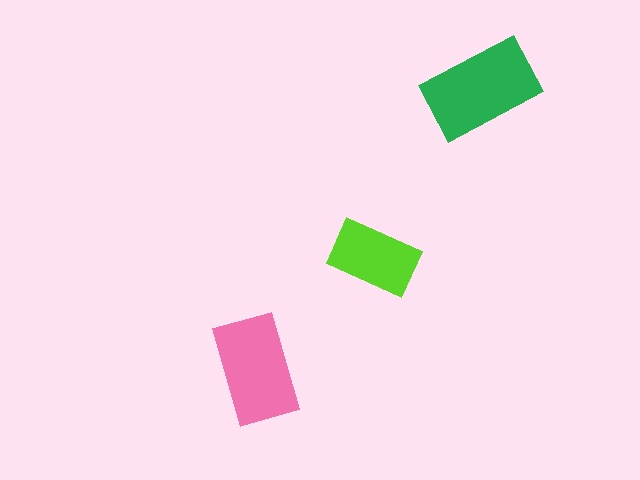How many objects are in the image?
There are 3 objects in the image.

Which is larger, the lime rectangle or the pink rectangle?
The pink one.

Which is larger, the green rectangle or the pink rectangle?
The green one.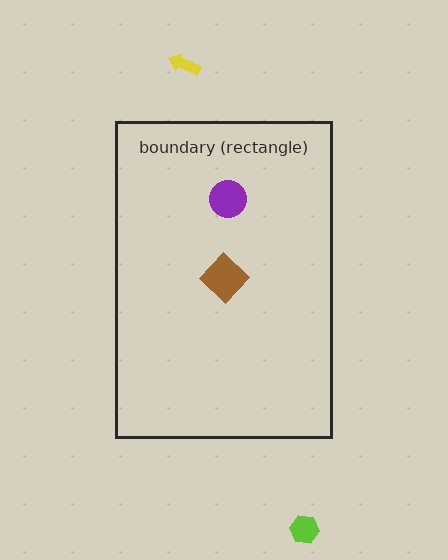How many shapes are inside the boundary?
2 inside, 2 outside.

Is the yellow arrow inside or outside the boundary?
Outside.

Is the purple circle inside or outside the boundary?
Inside.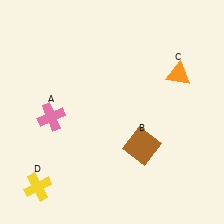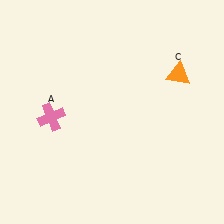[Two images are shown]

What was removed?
The brown square (B), the yellow cross (D) were removed in Image 2.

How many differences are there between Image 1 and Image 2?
There are 2 differences between the two images.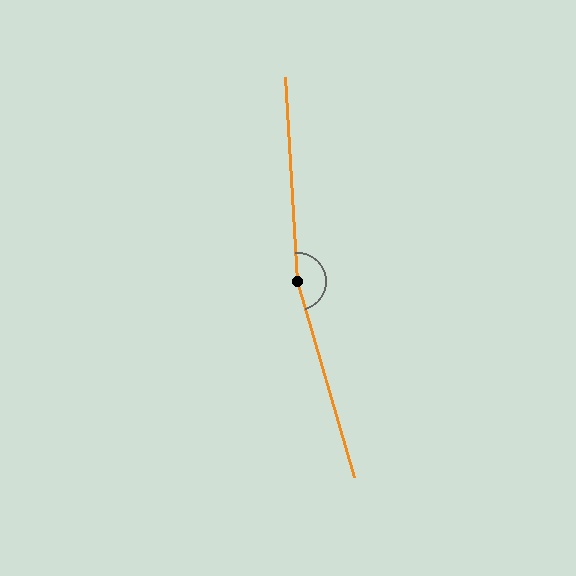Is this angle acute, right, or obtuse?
It is obtuse.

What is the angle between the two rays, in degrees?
Approximately 167 degrees.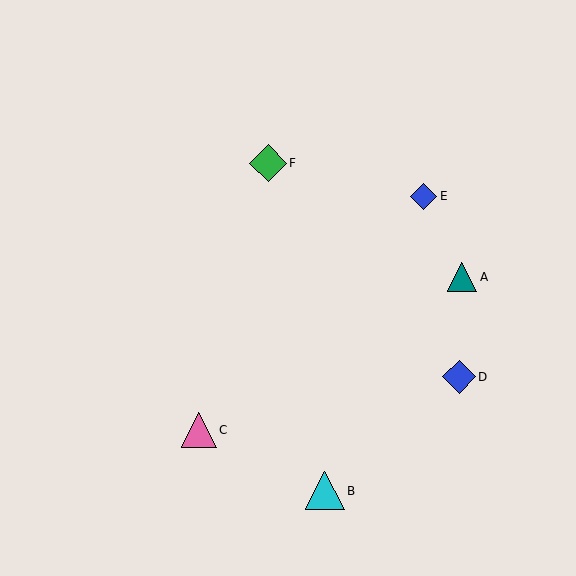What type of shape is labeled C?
Shape C is a pink triangle.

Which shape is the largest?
The cyan triangle (labeled B) is the largest.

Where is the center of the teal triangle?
The center of the teal triangle is at (462, 277).